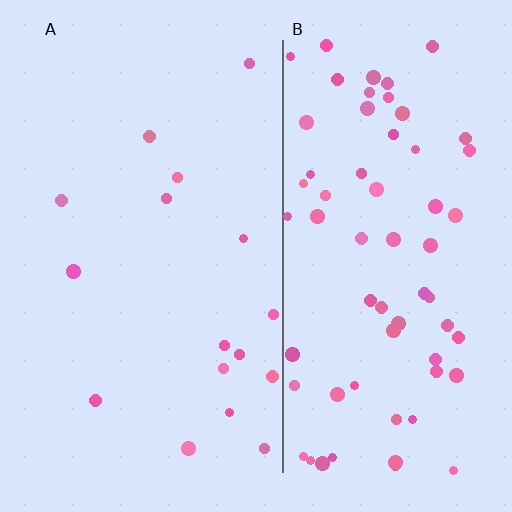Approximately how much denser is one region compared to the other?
Approximately 4.2× — region B over region A.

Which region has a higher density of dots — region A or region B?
B (the right).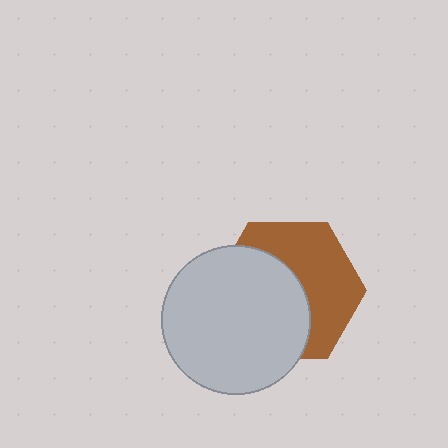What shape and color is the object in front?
The object in front is a light gray circle.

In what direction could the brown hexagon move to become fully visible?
The brown hexagon could move toward the upper-right. That would shift it out from behind the light gray circle entirely.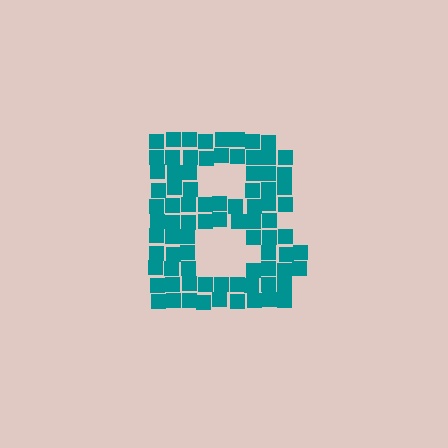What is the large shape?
The large shape is the letter B.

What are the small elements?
The small elements are squares.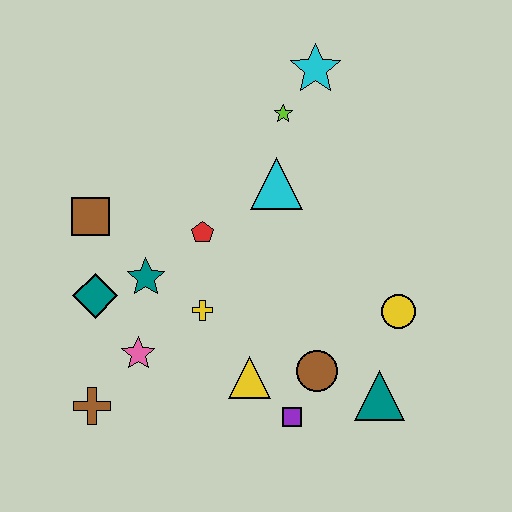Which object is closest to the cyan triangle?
The lime star is closest to the cyan triangle.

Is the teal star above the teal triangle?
Yes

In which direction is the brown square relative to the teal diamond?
The brown square is above the teal diamond.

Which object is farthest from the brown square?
The teal triangle is farthest from the brown square.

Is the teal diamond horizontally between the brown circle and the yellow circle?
No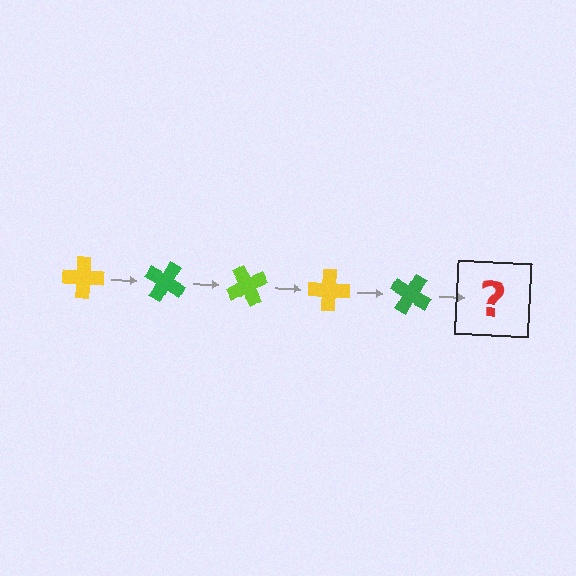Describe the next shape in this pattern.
It should be a lime cross, rotated 150 degrees from the start.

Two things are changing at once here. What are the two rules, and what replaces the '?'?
The two rules are that it rotates 30 degrees each step and the color cycles through yellow, green, and lime. The '?' should be a lime cross, rotated 150 degrees from the start.